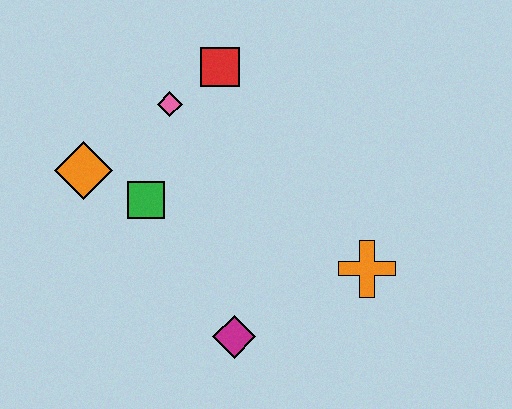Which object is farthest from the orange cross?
The orange diamond is farthest from the orange cross.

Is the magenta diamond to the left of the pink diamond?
No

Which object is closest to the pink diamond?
The red square is closest to the pink diamond.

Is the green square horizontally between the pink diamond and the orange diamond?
Yes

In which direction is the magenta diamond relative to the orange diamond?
The magenta diamond is below the orange diamond.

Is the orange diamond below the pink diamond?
Yes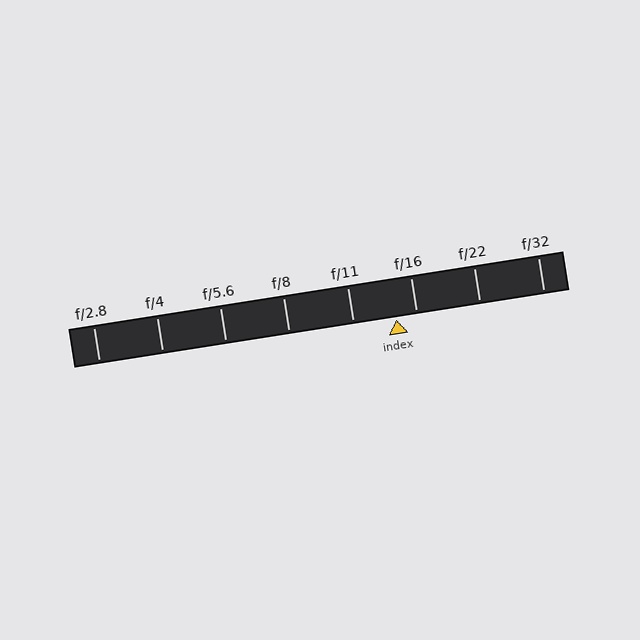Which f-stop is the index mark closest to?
The index mark is closest to f/16.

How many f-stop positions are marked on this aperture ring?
There are 8 f-stop positions marked.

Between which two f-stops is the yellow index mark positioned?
The index mark is between f/11 and f/16.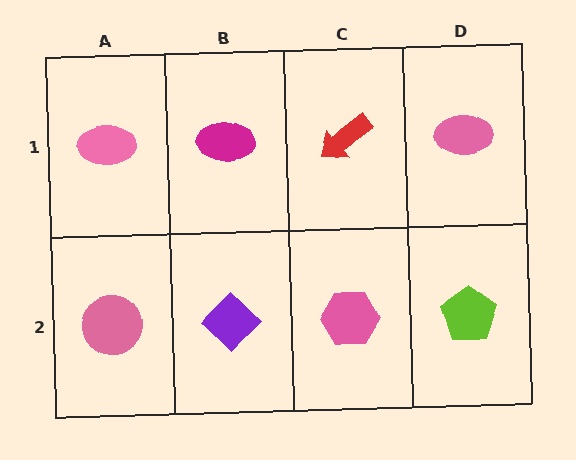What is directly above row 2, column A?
A pink ellipse.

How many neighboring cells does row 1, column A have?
2.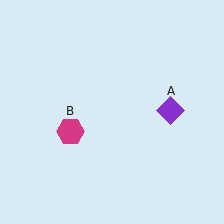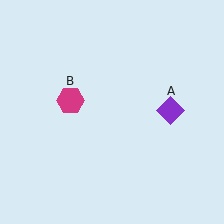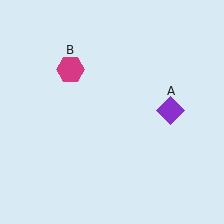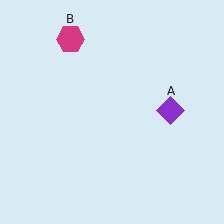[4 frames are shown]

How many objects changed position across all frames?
1 object changed position: magenta hexagon (object B).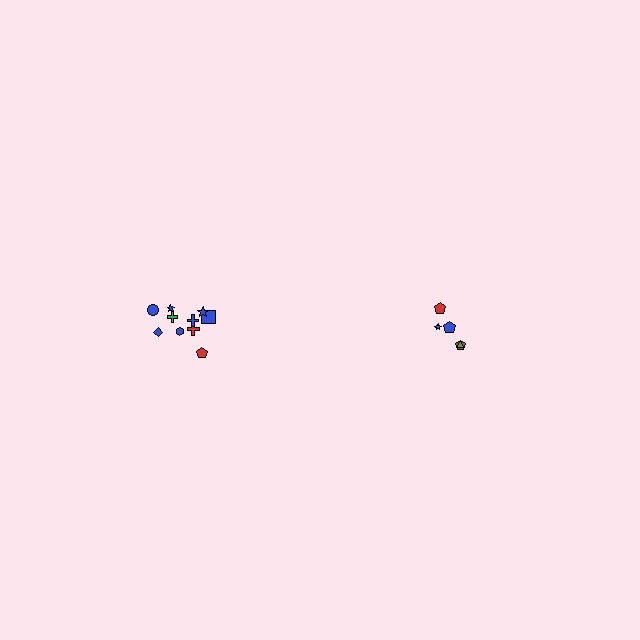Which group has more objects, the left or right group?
The left group.